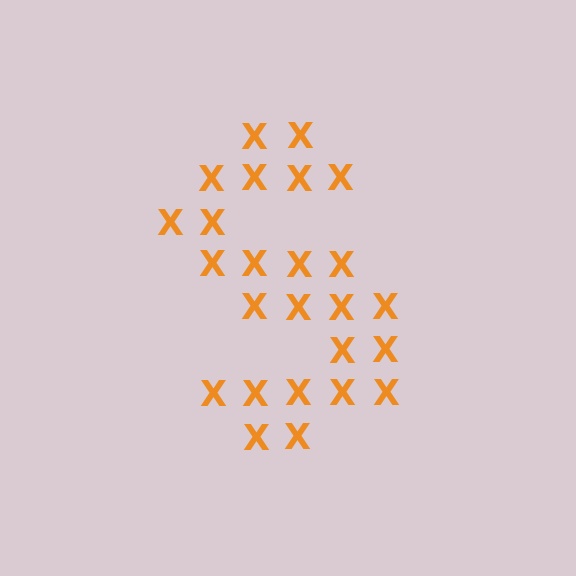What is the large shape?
The large shape is the letter S.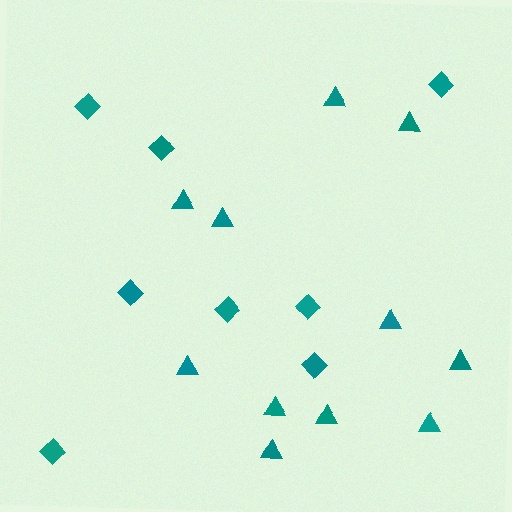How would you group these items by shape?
There are 2 groups: one group of triangles (11) and one group of diamonds (8).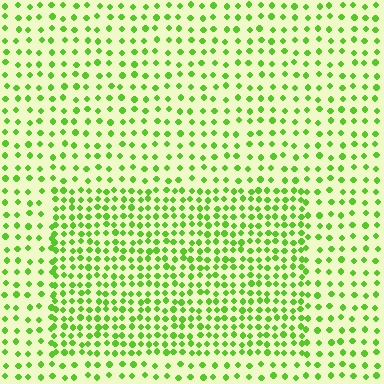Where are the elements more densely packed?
The elements are more densely packed inside the rectangle boundary.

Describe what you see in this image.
The image contains small lime elements arranged at two different densities. A rectangle-shaped region is visible where the elements are more densely packed than the surrounding area.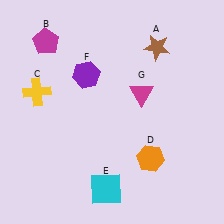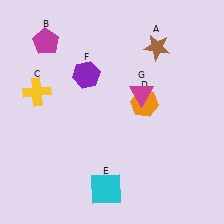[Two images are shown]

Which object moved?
The orange hexagon (D) moved up.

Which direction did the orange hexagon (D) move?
The orange hexagon (D) moved up.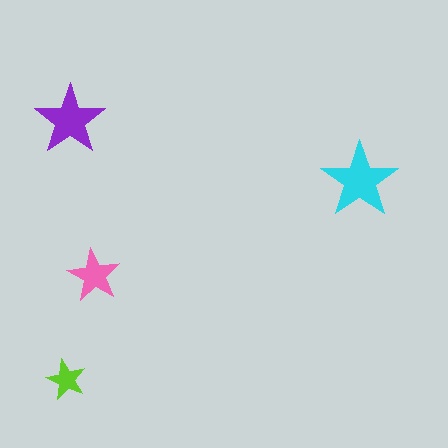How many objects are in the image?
There are 4 objects in the image.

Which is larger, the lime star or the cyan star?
The cyan one.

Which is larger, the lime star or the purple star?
The purple one.